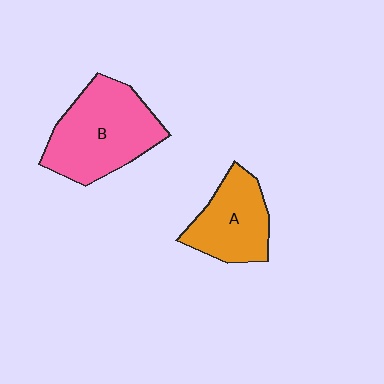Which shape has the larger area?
Shape B (pink).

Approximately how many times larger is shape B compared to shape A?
Approximately 1.5 times.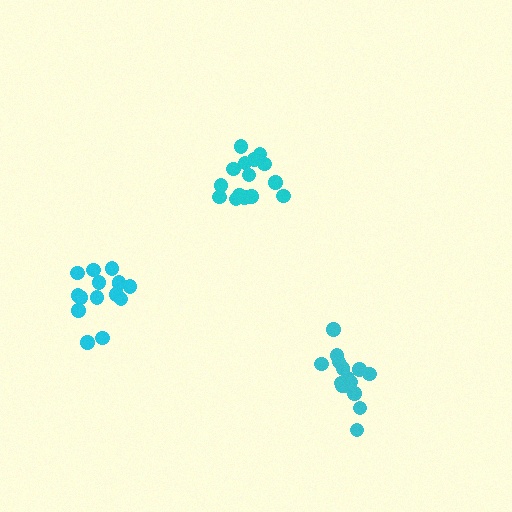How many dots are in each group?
Group 1: 15 dots, Group 2: 15 dots, Group 3: 15 dots (45 total).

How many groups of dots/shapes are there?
There are 3 groups.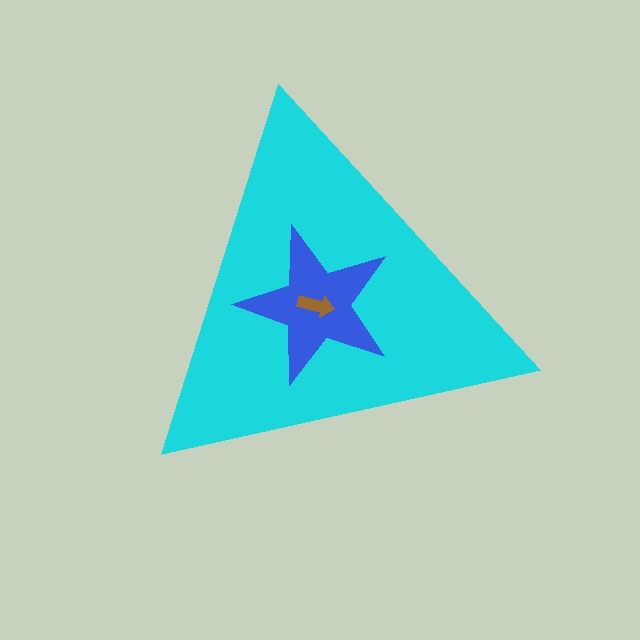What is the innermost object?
The brown arrow.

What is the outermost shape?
The cyan triangle.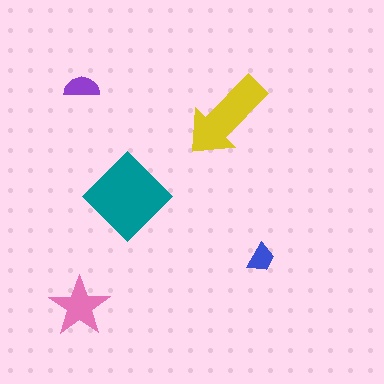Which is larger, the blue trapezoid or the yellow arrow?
The yellow arrow.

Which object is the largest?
The teal diamond.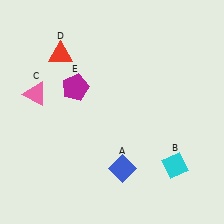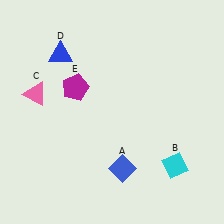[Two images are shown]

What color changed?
The triangle (D) changed from red in Image 1 to blue in Image 2.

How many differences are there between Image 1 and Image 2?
There is 1 difference between the two images.